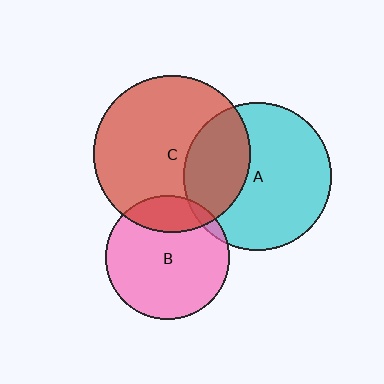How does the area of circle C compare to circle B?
Approximately 1.6 times.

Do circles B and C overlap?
Yes.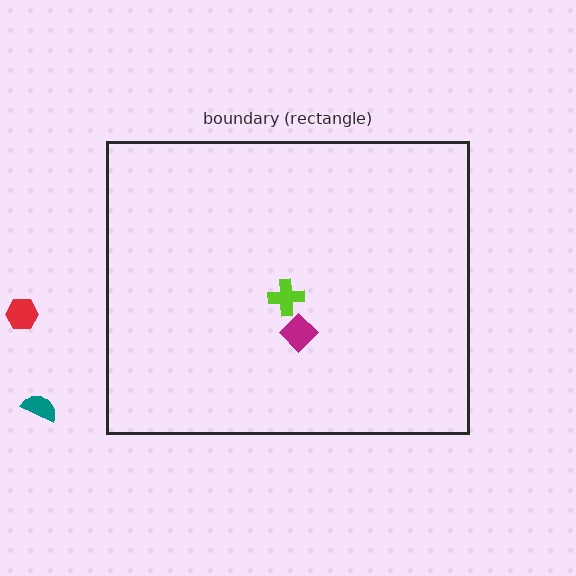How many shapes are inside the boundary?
2 inside, 2 outside.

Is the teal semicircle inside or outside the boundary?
Outside.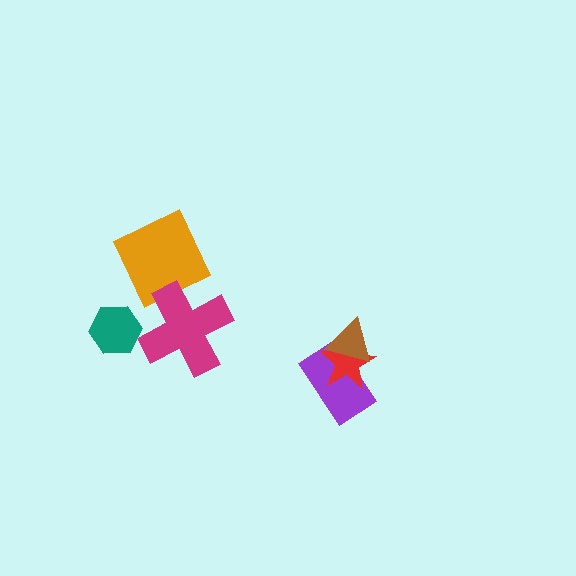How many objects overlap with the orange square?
1 object overlaps with the orange square.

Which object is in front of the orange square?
The magenta cross is in front of the orange square.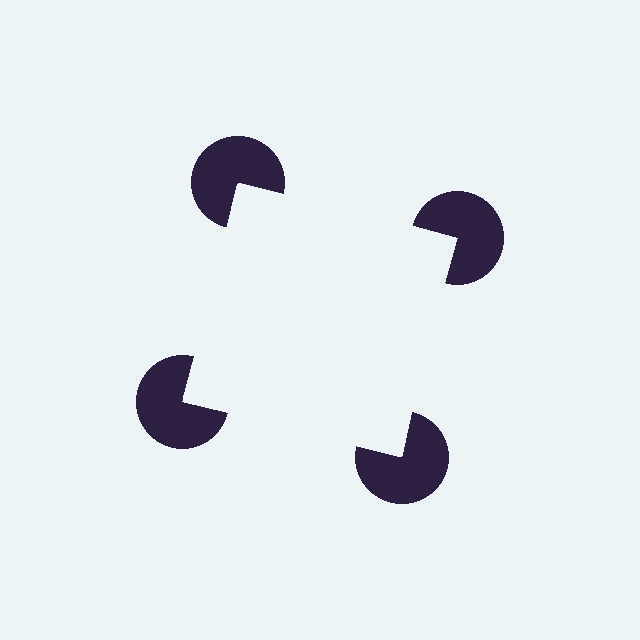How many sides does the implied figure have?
4 sides.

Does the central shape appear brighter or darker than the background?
It typically appears slightly brighter than the background, even though no actual brightness change is drawn.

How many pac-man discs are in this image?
There are 4 — one at each vertex of the illusory square.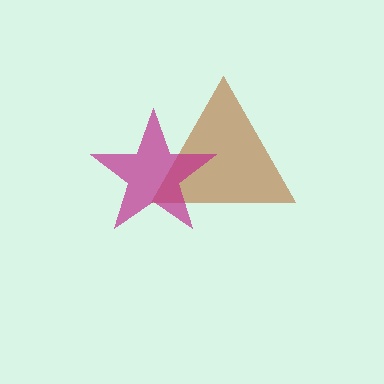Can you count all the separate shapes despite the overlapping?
Yes, there are 2 separate shapes.